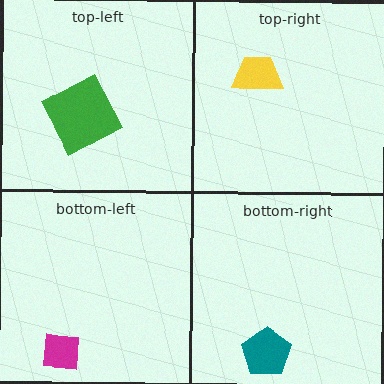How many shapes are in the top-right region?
1.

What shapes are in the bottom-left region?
The magenta square.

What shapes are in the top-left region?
The green square.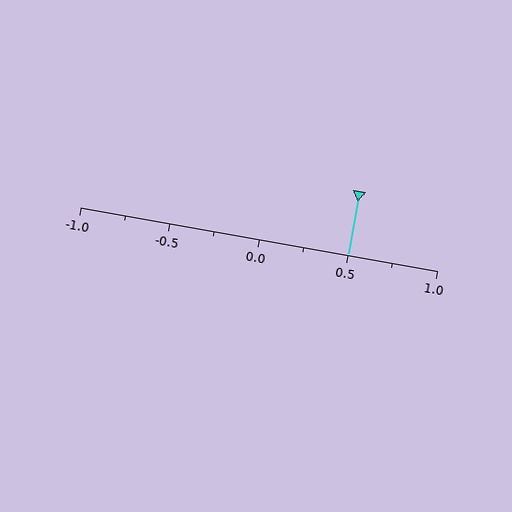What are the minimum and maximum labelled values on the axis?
The axis runs from -1.0 to 1.0.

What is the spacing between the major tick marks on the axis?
The major ticks are spaced 0.5 apart.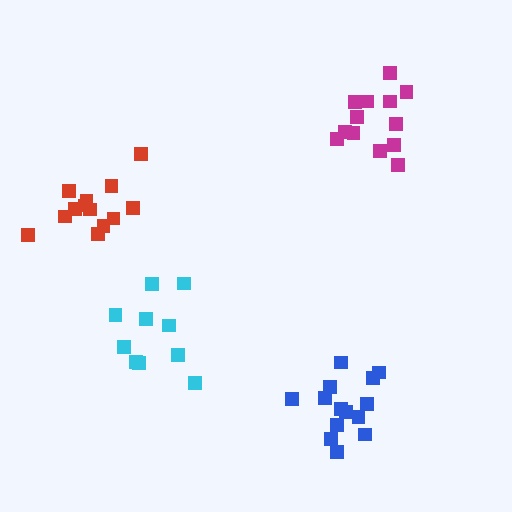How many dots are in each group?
Group 1: 13 dots, Group 2: 13 dots, Group 3: 14 dots, Group 4: 10 dots (50 total).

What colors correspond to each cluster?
The clusters are colored: magenta, red, blue, cyan.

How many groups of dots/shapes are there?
There are 4 groups.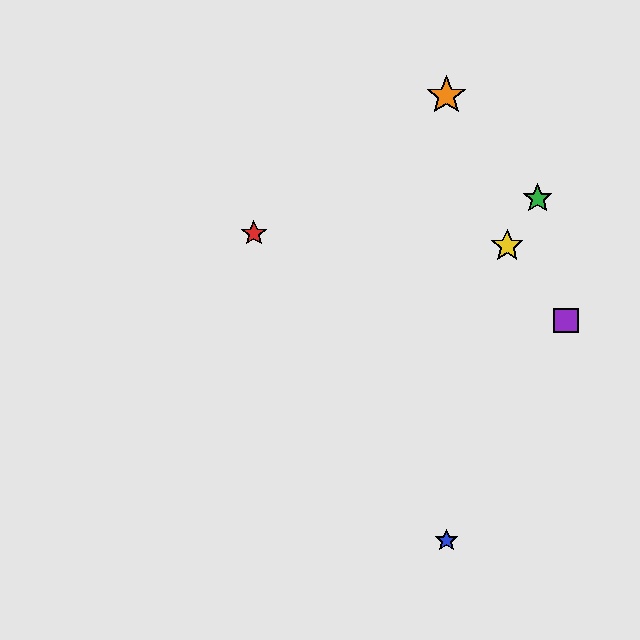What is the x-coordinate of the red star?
The red star is at x≈254.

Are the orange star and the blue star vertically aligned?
Yes, both are at x≈446.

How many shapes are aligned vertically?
2 shapes (the blue star, the orange star) are aligned vertically.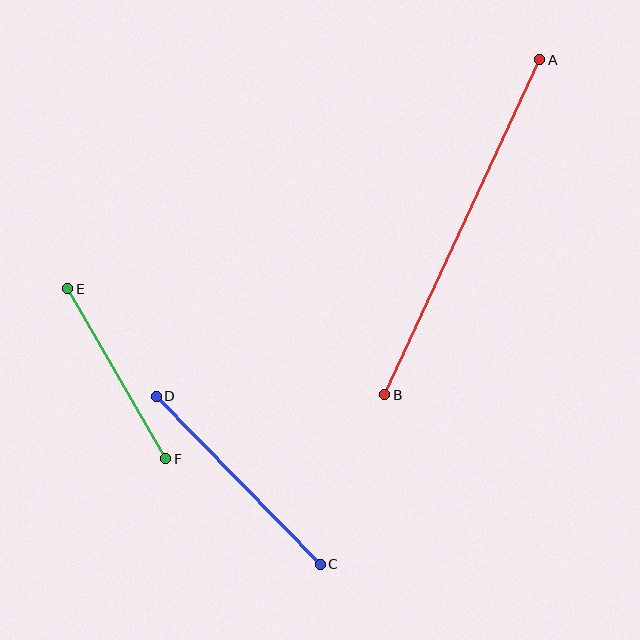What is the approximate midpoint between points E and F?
The midpoint is at approximately (117, 374) pixels.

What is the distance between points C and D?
The distance is approximately 235 pixels.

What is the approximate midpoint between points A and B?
The midpoint is at approximately (462, 227) pixels.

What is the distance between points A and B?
The distance is approximately 369 pixels.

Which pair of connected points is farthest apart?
Points A and B are farthest apart.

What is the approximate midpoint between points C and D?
The midpoint is at approximately (238, 480) pixels.